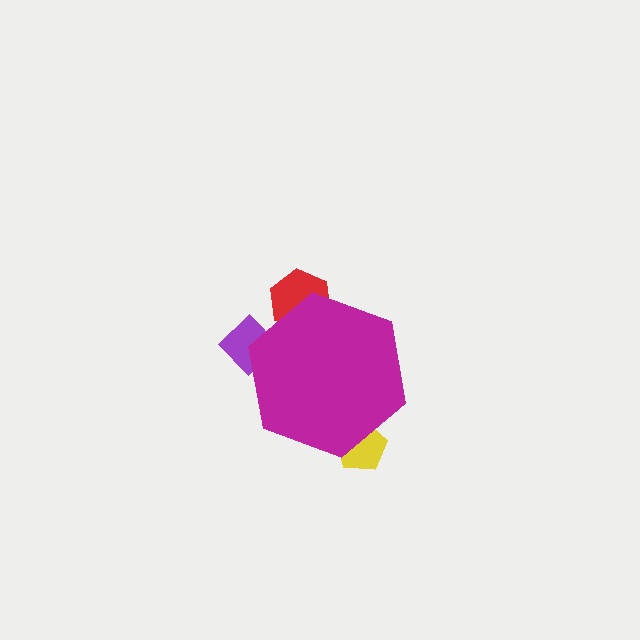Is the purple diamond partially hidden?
Yes, the purple diamond is partially hidden behind the magenta hexagon.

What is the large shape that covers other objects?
A magenta hexagon.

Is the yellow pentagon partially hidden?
Yes, the yellow pentagon is partially hidden behind the magenta hexagon.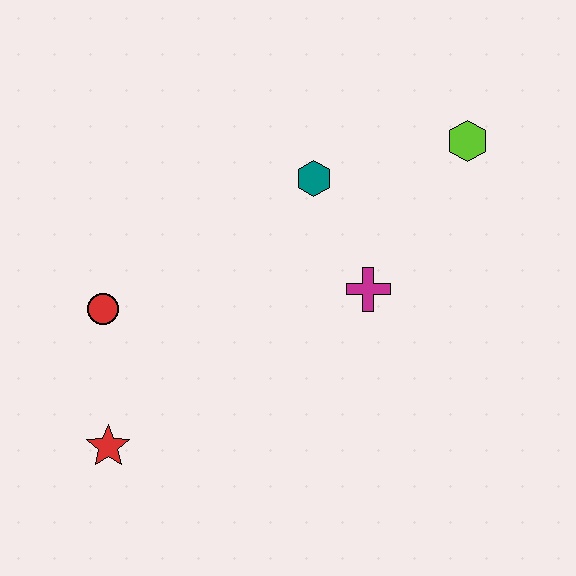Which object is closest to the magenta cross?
The teal hexagon is closest to the magenta cross.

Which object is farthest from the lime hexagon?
The red star is farthest from the lime hexagon.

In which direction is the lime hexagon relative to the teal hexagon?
The lime hexagon is to the right of the teal hexagon.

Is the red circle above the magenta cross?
No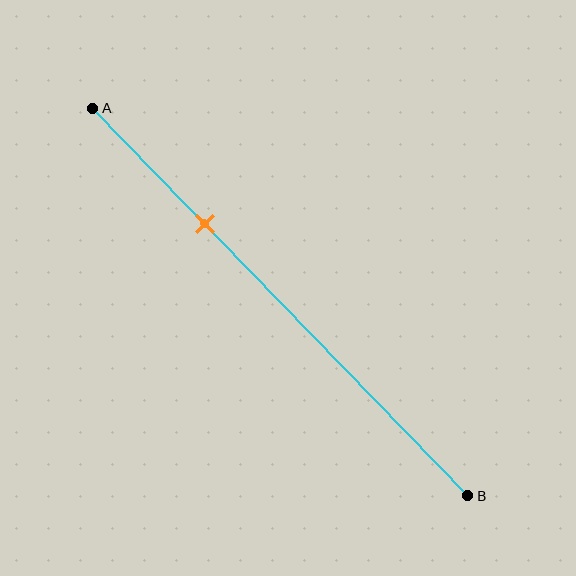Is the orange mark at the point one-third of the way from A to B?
No, the mark is at about 30% from A, not at the 33% one-third point.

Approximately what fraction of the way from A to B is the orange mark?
The orange mark is approximately 30% of the way from A to B.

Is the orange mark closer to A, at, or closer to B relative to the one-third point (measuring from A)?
The orange mark is closer to point A than the one-third point of segment AB.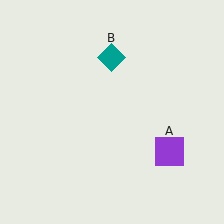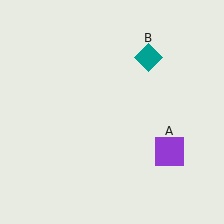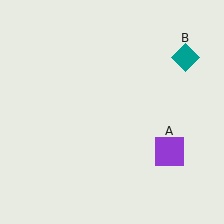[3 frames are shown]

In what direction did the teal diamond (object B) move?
The teal diamond (object B) moved right.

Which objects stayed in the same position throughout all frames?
Purple square (object A) remained stationary.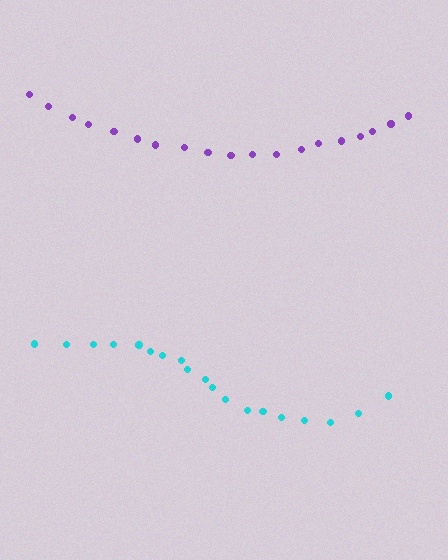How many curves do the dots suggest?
There are 2 distinct paths.